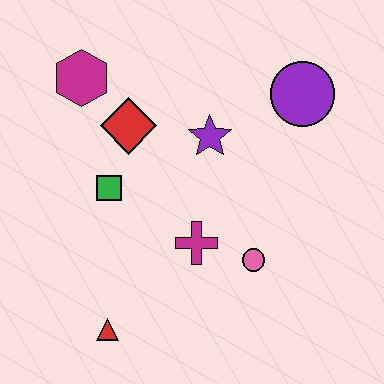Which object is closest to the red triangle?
The magenta cross is closest to the red triangle.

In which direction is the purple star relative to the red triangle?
The purple star is above the red triangle.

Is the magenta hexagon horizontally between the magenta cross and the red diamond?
No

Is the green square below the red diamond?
Yes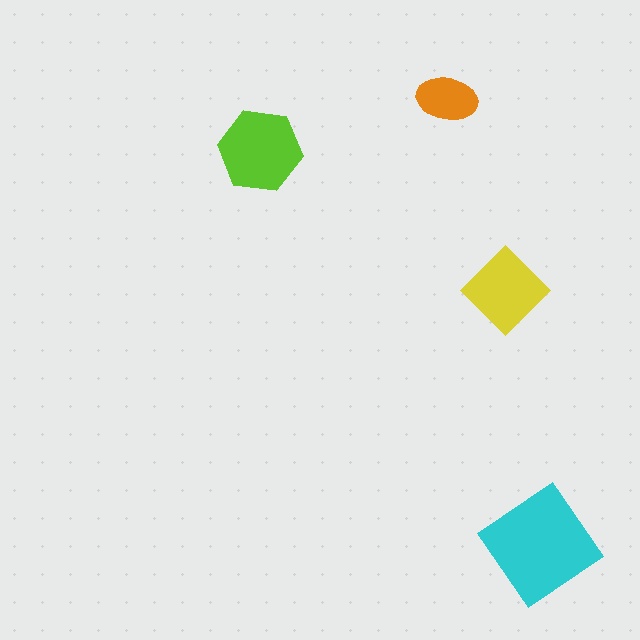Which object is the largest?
The cyan diamond.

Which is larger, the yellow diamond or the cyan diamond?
The cyan diamond.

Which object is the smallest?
The orange ellipse.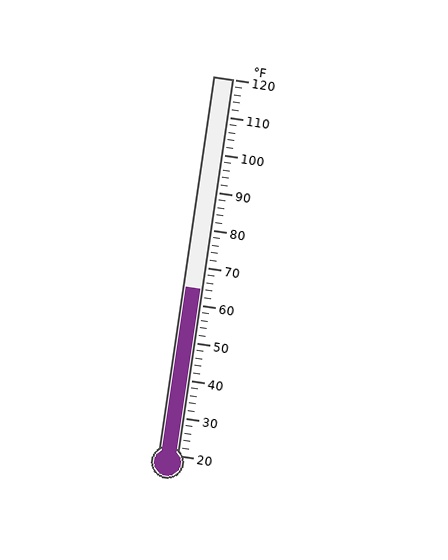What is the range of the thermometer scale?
The thermometer scale ranges from 20°F to 120°F.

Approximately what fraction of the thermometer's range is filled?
The thermometer is filled to approximately 45% of its range.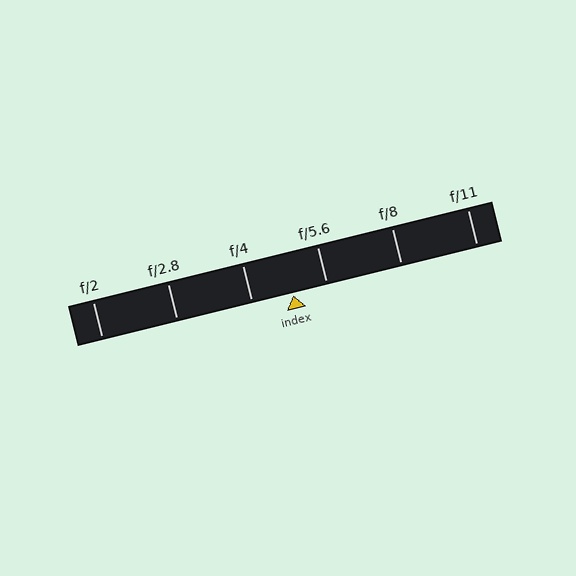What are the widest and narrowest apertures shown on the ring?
The widest aperture shown is f/2 and the narrowest is f/11.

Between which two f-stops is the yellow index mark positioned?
The index mark is between f/4 and f/5.6.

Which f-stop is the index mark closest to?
The index mark is closest to f/5.6.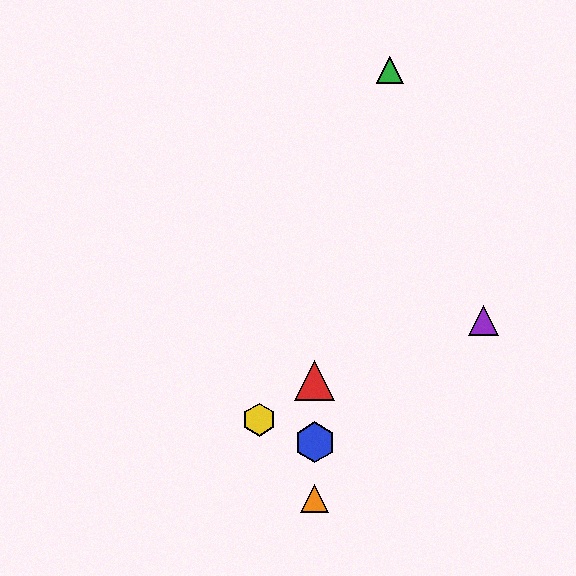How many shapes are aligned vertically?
3 shapes (the red triangle, the blue hexagon, the orange triangle) are aligned vertically.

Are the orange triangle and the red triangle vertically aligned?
Yes, both are at x≈315.